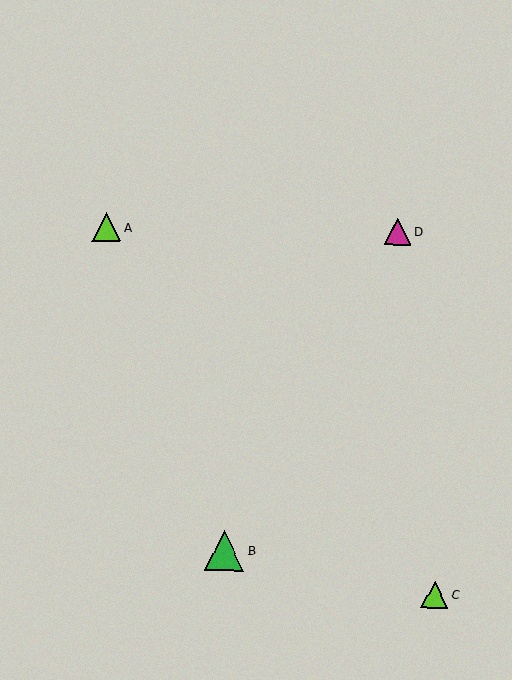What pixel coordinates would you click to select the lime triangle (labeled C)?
Click at (435, 595) to select the lime triangle C.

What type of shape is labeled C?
Shape C is a lime triangle.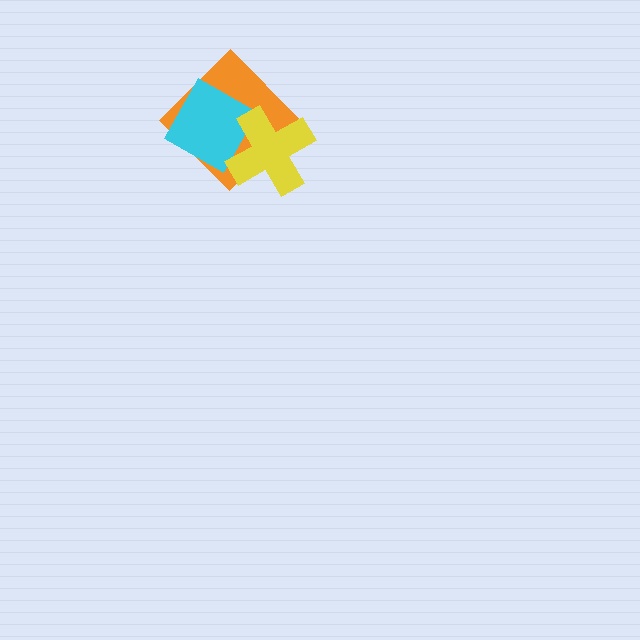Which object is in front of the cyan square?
The yellow cross is in front of the cyan square.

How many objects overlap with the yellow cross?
2 objects overlap with the yellow cross.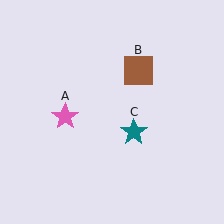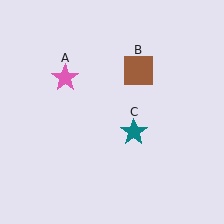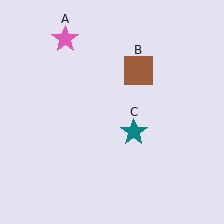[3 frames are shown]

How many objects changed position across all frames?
1 object changed position: pink star (object A).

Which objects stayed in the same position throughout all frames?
Brown square (object B) and teal star (object C) remained stationary.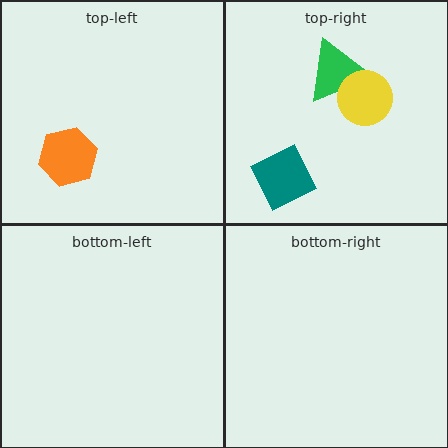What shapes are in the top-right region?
The teal square, the green triangle, the yellow circle.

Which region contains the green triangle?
The top-right region.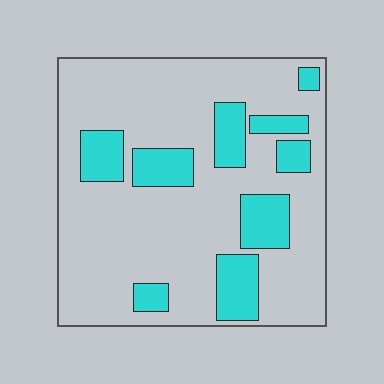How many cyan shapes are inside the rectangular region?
9.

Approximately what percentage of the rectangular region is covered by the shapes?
Approximately 20%.